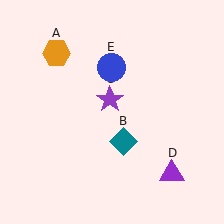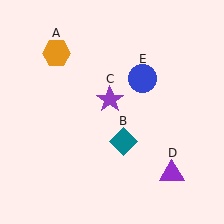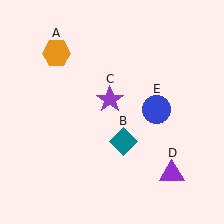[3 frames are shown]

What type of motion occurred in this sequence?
The blue circle (object E) rotated clockwise around the center of the scene.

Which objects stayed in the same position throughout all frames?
Orange hexagon (object A) and teal diamond (object B) and purple star (object C) and purple triangle (object D) remained stationary.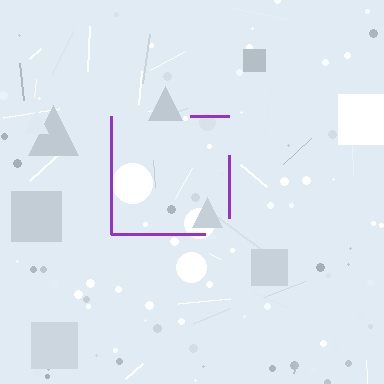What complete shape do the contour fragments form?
The contour fragments form a square.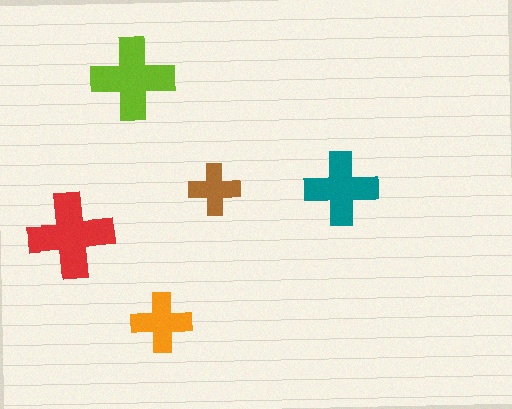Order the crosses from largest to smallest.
the red one, the lime one, the teal one, the orange one, the brown one.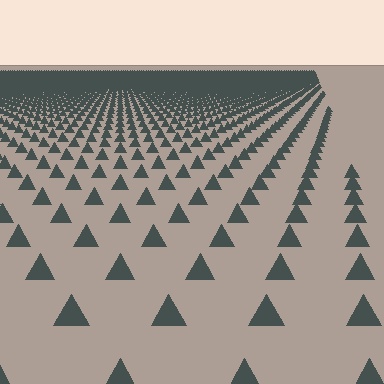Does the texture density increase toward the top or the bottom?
Density increases toward the top.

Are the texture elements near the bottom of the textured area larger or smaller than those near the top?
Larger. Near the bottom, elements are closer to the viewer and appear at a bigger on-screen size.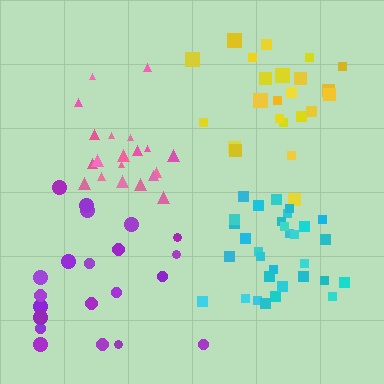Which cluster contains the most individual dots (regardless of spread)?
Cyan (31).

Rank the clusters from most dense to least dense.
yellow, cyan, pink, purple.